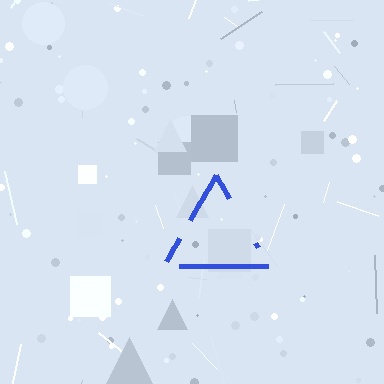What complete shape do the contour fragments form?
The contour fragments form a triangle.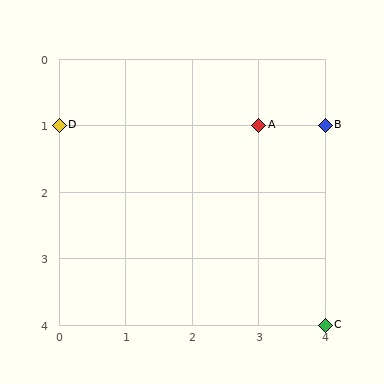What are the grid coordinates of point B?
Point B is at grid coordinates (4, 1).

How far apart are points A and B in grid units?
Points A and B are 1 column apart.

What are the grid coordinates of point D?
Point D is at grid coordinates (0, 1).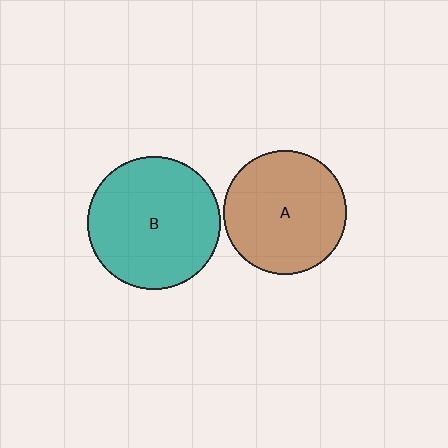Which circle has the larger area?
Circle B (teal).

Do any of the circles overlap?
No, none of the circles overlap.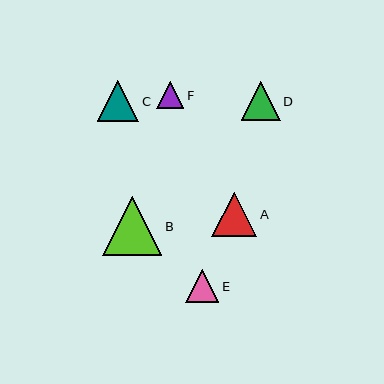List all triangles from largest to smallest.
From largest to smallest: B, A, C, D, E, F.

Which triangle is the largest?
Triangle B is the largest with a size of approximately 59 pixels.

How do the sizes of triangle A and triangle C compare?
Triangle A and triangle C are approximately the same size.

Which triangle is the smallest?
Triangle F is the smallest with a size of approximately 27 pixels.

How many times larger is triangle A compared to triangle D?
Triangle A is approximately 1.2 times the size of triangle D.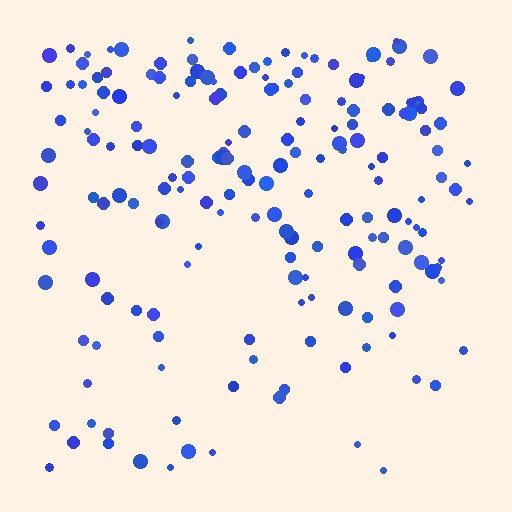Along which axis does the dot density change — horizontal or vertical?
Vertical.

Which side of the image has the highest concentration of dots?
The top.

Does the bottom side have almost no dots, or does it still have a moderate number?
Still a moderate number, just noticeably fewer than the top.